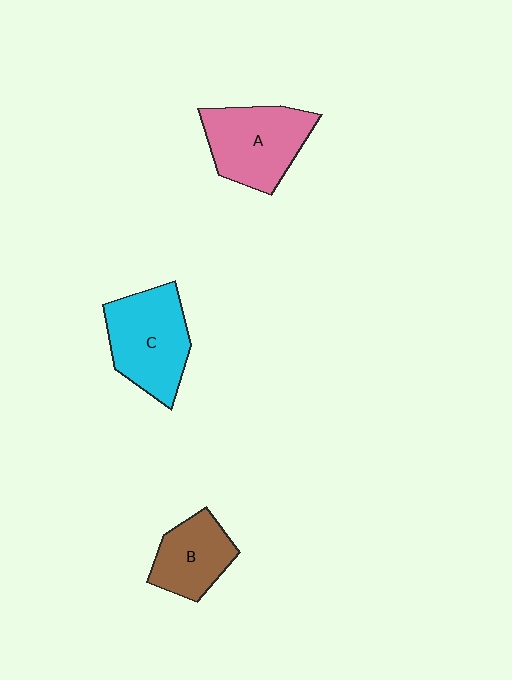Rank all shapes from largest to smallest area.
From largest to smallest: C (cyan), A (pink), B (brown).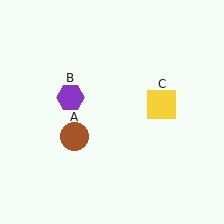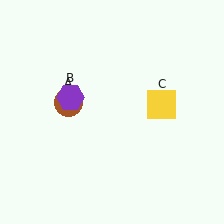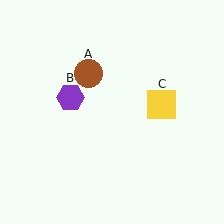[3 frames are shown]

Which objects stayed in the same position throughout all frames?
Purple hexagon (object B) and yellow square (object C) remained stationary.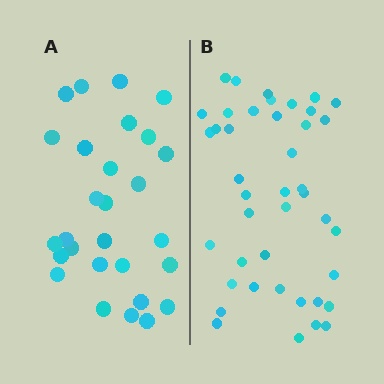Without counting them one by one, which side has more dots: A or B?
Region B (the right region) has more dots.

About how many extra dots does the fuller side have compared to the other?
Region B has approximately 15 more dots than region A.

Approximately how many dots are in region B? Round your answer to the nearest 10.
About 40 dots. (The exact count is 42, which rounds to 40.)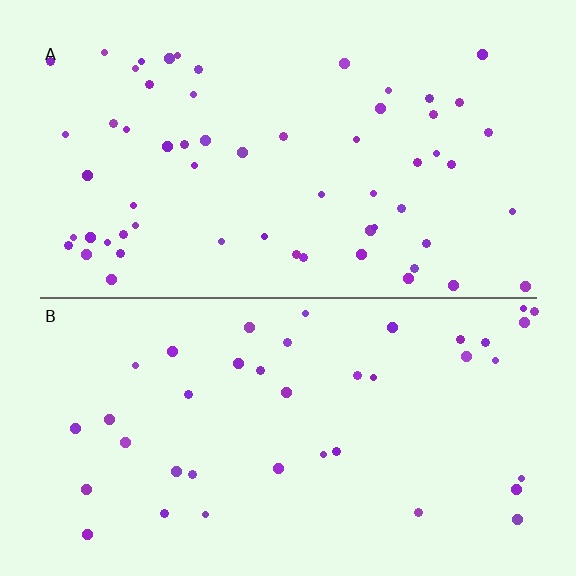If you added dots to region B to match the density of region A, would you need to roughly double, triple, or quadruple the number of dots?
Approximately double.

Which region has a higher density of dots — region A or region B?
A (the top).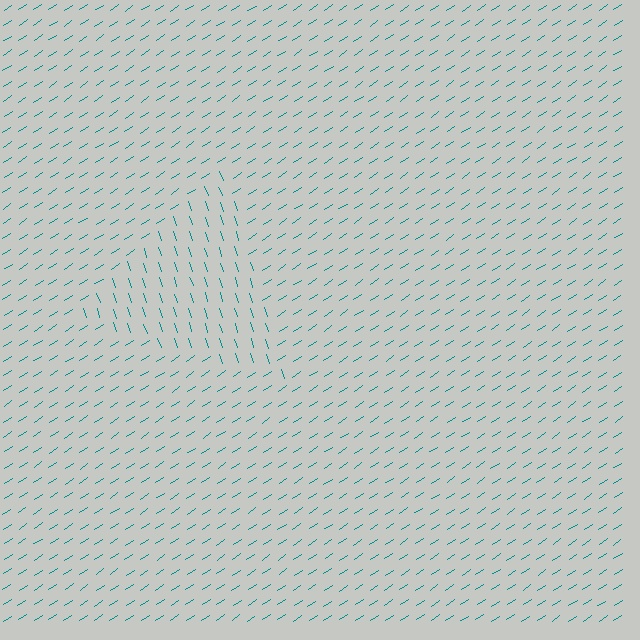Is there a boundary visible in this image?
Yes, there is a texture boundary formed by a change in line orientation.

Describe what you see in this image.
The image is filled with small teal line segments. A triangle region in the image has lines oriented differently from the surrounding lines, creating a visible texture boundary.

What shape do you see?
I see a triangle.